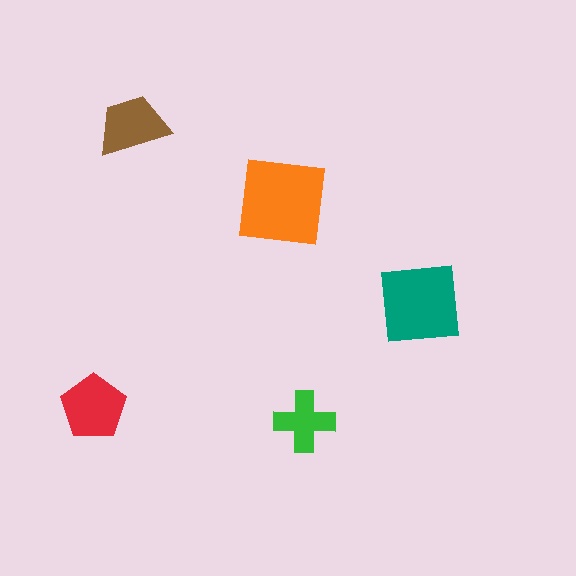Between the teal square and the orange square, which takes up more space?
The orange square.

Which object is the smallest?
The green cross.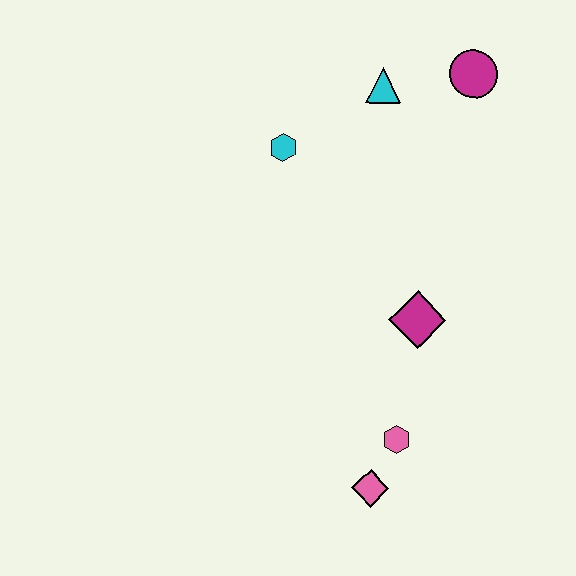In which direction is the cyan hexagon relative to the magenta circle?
The cyan hexagon is to the left of the magenta circle.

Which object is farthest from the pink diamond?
The magenta circle is farthest from the pink diamond.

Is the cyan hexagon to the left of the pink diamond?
Yes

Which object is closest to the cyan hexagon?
The cyan triangle is closest to the cyan hexagon.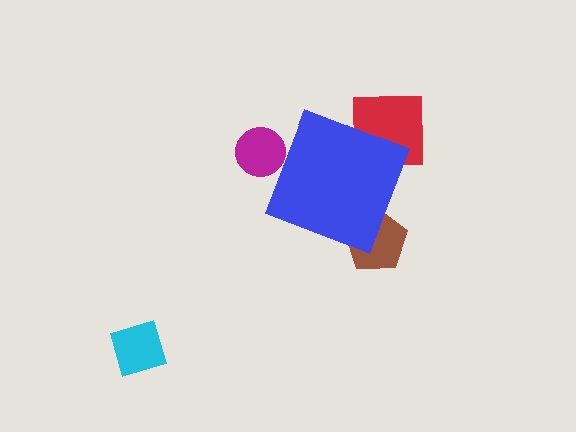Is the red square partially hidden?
Yes, the red square is partially hidden behind the blue diamond.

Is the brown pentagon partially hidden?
Yes, the brown pentagon is partially hidden behind the blue diamond.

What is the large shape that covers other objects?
A blue diamond.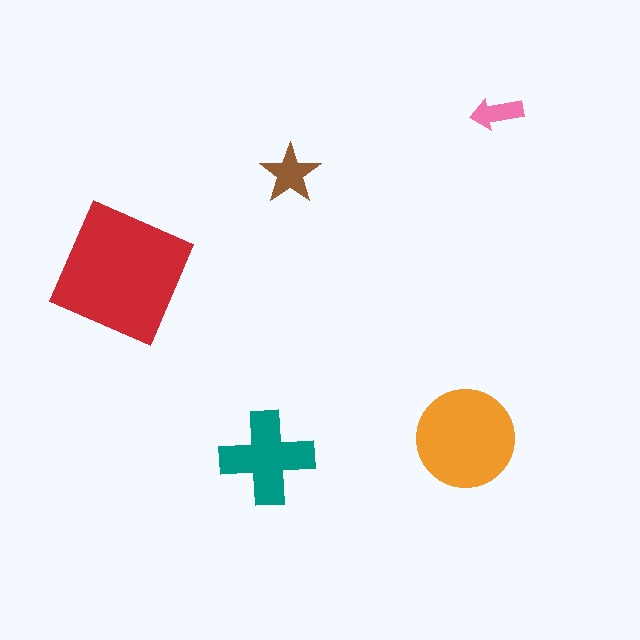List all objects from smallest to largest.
The pink arrow, the brown star, the teal cross, the orange circle, the red square.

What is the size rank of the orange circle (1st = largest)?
2nd.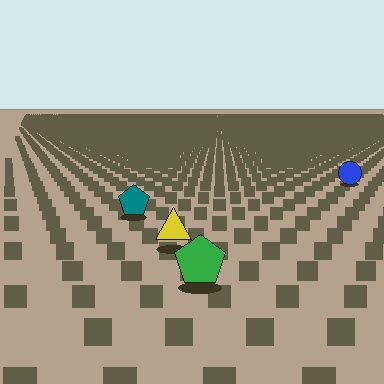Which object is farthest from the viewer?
The blue circle is farthest from the viewer. It appears smaller and the ground texture around it is denser.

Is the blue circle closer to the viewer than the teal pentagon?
No. The teal pentagon is closer — you can tell from the texture gradient: the ground texture is coarser near it.